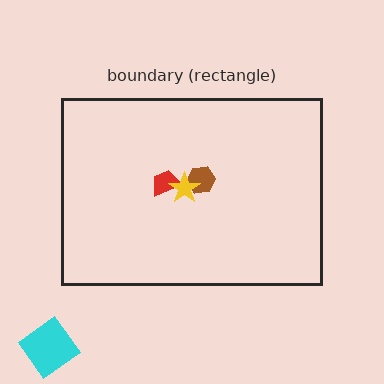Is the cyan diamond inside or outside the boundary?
Outside.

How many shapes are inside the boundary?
3 inside, 1 outside.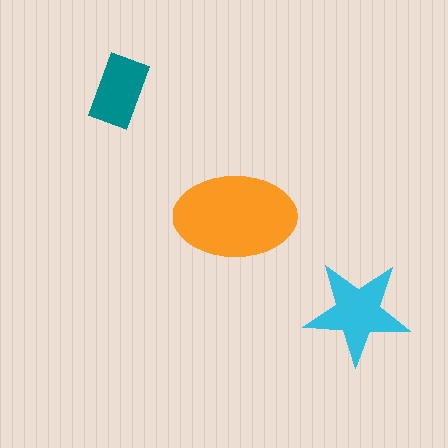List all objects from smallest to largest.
The teal rectangle, the cyan star, the orange ellipse.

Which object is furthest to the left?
The teal rectangle is leftmost.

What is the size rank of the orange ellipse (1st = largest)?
1st.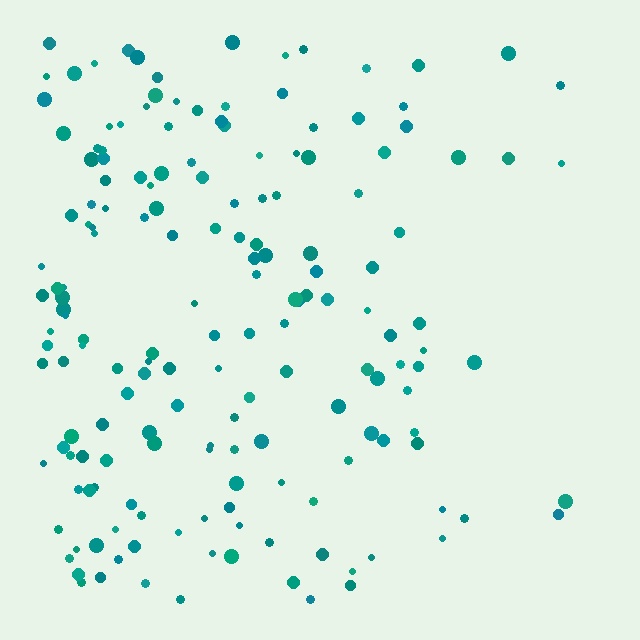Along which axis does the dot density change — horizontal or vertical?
Horizontal.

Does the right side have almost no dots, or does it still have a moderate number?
Still a moderate number, just noticeably fewer than the left.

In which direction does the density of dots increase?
From right to left, with the left side densest.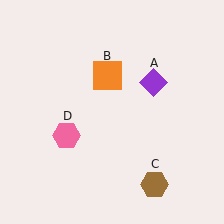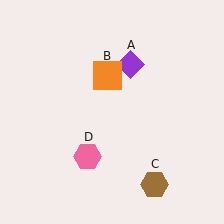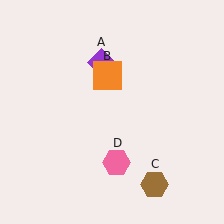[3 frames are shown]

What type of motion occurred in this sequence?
The purple diamond (object A), pink hexagon (object D) rotated counterclockwise around the center of the scene.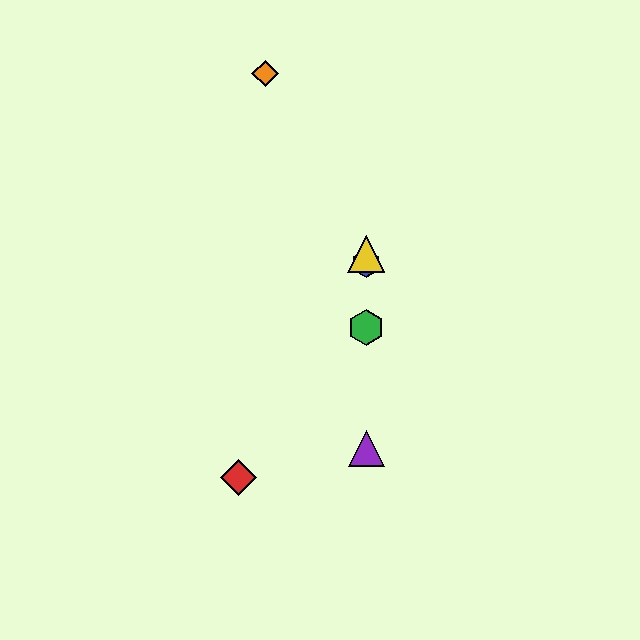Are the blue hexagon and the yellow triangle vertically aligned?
Yes, both are at x≈366.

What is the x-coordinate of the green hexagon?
The green hexagon is at x≈366.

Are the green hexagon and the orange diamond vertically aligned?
No, the green hexagon is at x≈366 and the orange diamond is at x≈265.